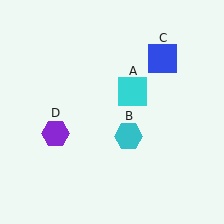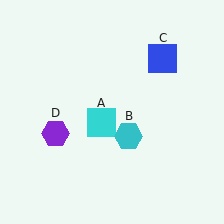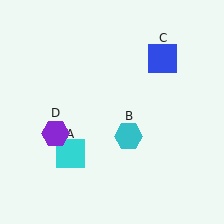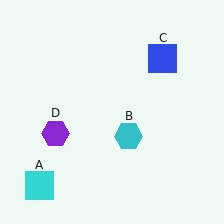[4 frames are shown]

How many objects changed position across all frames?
1 object changed position: cyan square (object A).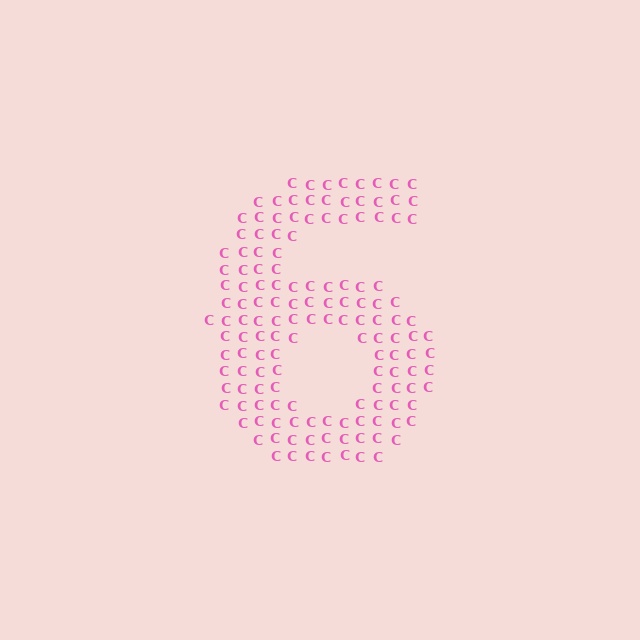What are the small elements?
The small elements are letter C's.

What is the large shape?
The large shape is the digit 6.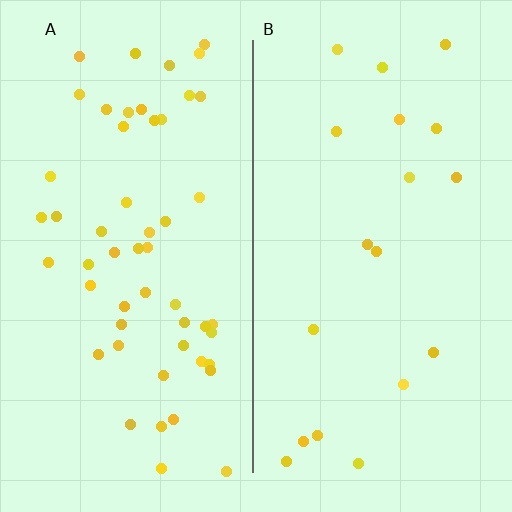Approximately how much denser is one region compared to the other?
Approximately 2.9× — region A over region B.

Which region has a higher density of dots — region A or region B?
A (the left).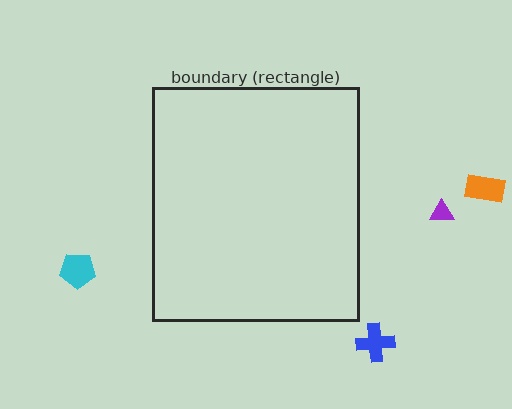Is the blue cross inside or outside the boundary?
Outside.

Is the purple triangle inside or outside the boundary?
Outside.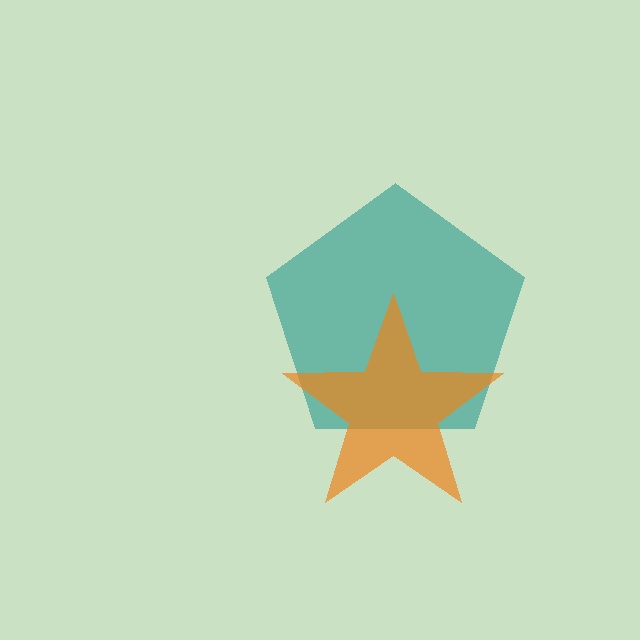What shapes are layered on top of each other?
The layered shapes are: a teal pentagon, an orange star.